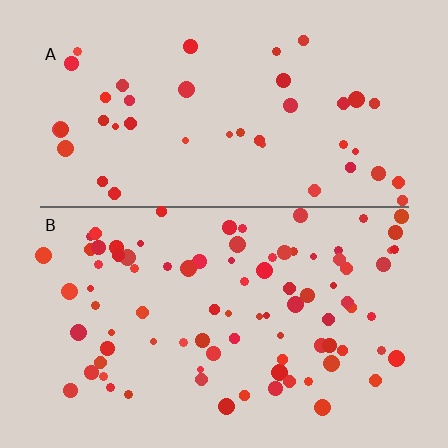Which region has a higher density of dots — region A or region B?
B (the bottom).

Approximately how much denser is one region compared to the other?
Approximately 2.0× — region B over region A.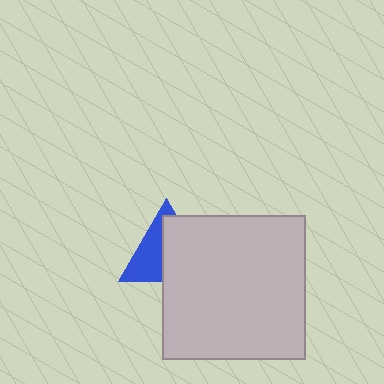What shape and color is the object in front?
The object in front is a light gray square.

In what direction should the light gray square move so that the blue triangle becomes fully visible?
The light gray square should move toward the lower-right. That is the shortest direction to clear the overlap and leave the blue triangle fully visible.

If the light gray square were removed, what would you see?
You would see the complete blue triangle.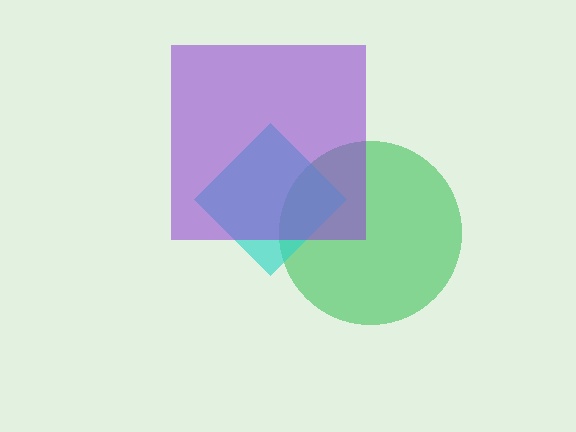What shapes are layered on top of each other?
The layered shapes are: a green circle, a cyan diamond, a purple square.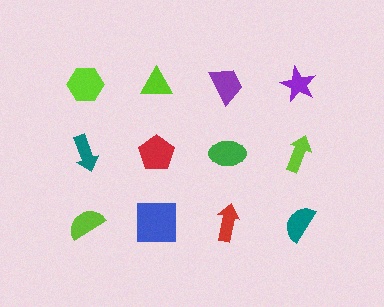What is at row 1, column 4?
A purple star.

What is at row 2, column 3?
A green ellipse.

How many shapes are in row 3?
4 shapes.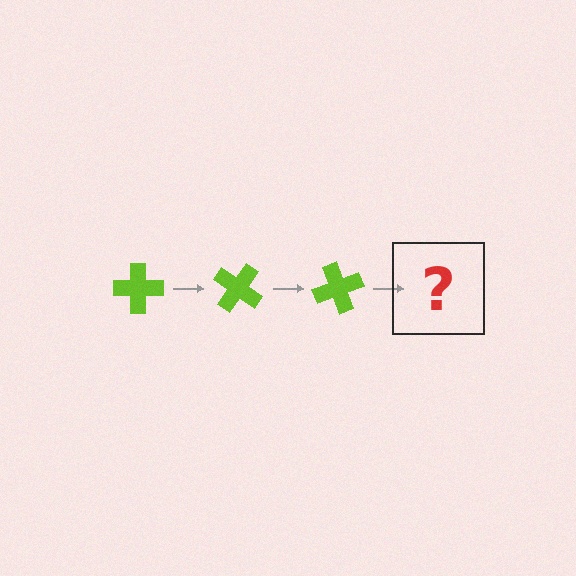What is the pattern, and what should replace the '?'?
The pattern is that the cross rotates 35 degrees each step. The '?' should be a lime cross rotated 105 degrees.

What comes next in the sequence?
The next element should be a lime cross rotated 105 degrees.